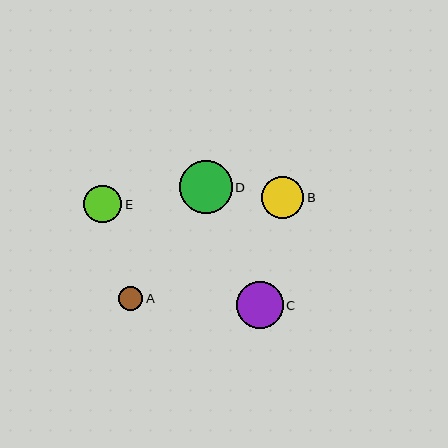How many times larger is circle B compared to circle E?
Circle B is approximately 1.1 times the size of circle E.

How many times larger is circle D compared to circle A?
Circle D is approximately 2.2 times the size of circle A.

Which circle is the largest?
Circle D is the largest with a size of approximately 53 pixels.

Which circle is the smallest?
Circle A is the smallest with a size of approximately 24 pixels.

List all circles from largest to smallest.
From largest to smallest: D, C, B, E, A.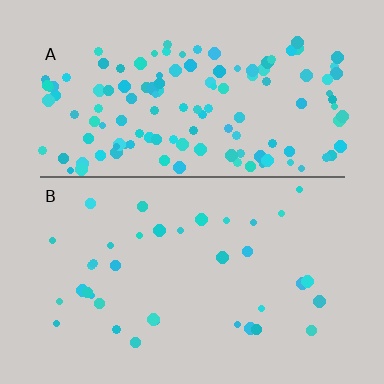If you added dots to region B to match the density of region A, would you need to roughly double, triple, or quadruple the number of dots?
Approximately quadruple.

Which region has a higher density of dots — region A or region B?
A (the top).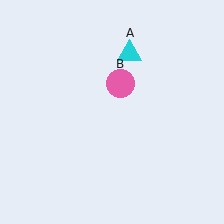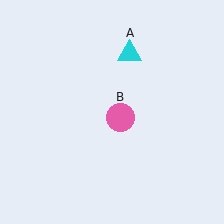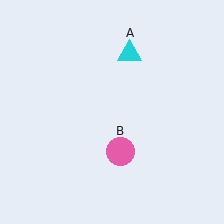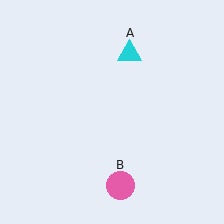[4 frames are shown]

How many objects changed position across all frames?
1 object changed position: pink circle (object B).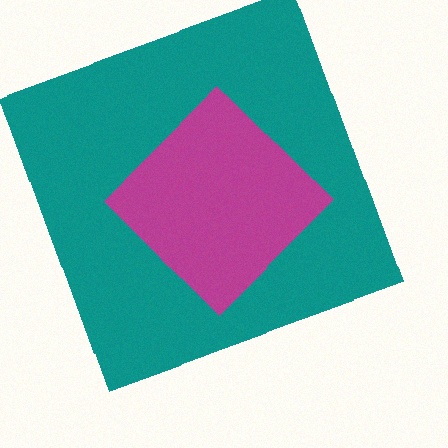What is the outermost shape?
The teal square.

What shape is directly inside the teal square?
The magenta diamond.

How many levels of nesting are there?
2.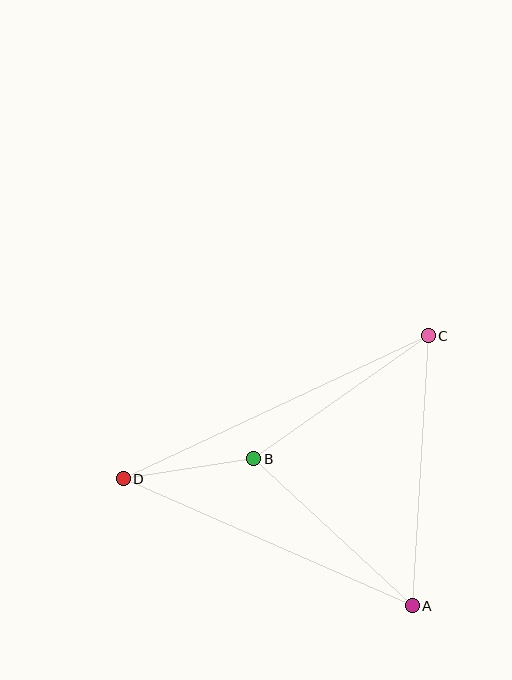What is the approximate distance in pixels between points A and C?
The distance between A and C is approximately 271 pixels.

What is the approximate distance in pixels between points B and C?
The distance between B and C is approximately 213 pixels.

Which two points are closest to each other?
Points B and D are closest to each other.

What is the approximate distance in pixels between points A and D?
The distance between A and D is approximately 316 pixels.